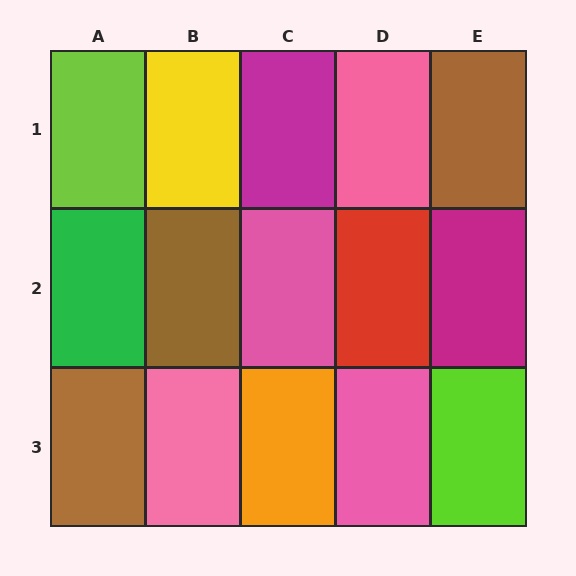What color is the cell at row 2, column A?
Green.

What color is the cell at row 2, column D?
Red.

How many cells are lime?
2 cells are lime.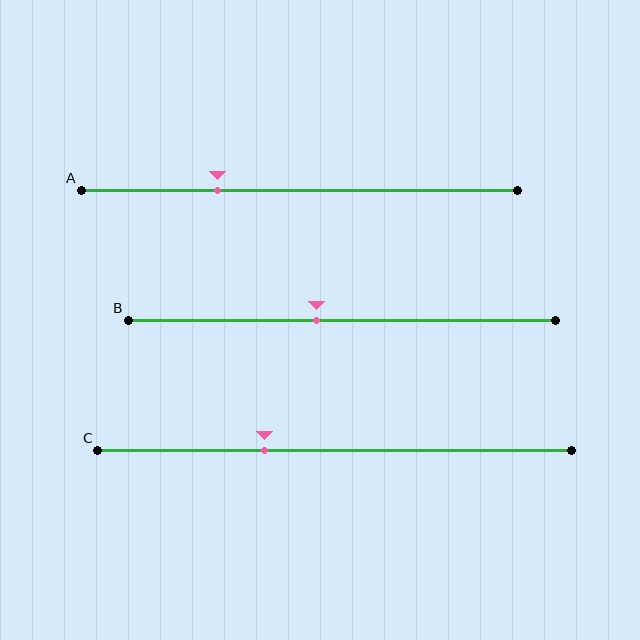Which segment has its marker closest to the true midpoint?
Segment B has its marker closest to the true midpoint.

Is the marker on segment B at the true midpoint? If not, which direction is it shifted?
No, the marker on segment B is shifted to the left by about 6% of the segment length.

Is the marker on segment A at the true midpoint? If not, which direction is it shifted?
No, the marker on segment A is shifted to the left by about 19% of the segment length.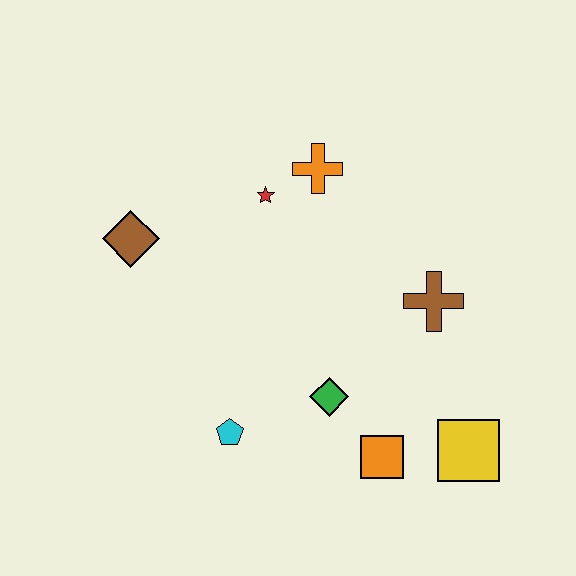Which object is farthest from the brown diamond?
The yellow square is farthest from the brown diamond.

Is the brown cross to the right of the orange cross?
Yes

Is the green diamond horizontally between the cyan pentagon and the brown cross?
Yes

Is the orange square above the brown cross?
No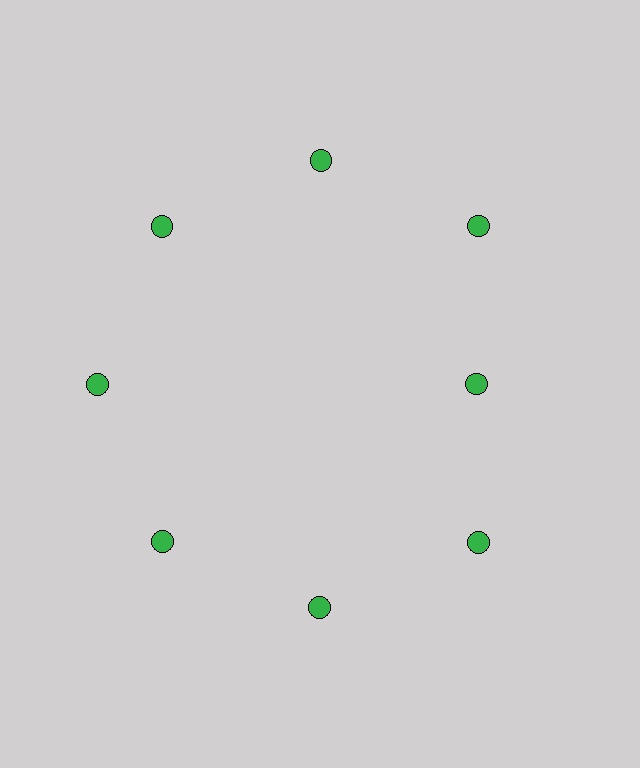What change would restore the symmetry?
The symmetry would be restored by moving it outward, back onto the ring so that all 8 circles sit at equal angles and equal distance from the center.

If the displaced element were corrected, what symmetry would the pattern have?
It would have 8-fold rotational symmetry — the pattern would map onto itself every 45 degrees.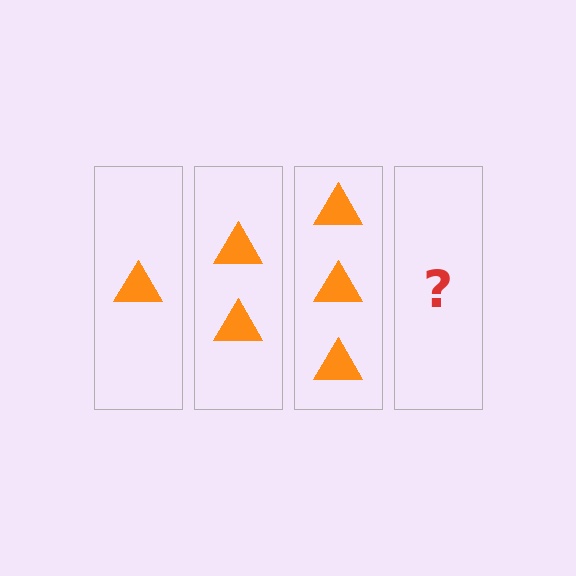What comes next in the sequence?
The next element should be 4 triangles.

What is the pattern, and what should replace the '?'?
The pattern is that each step adds one more triangle. The '?' should be 4 triangles.